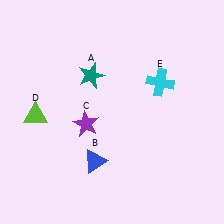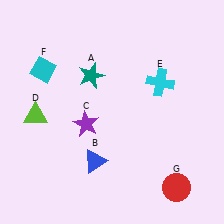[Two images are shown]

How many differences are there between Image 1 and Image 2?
There are 2 differences between the two images.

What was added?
A cyan diamond (F), a red circle (G) were added in Image 2.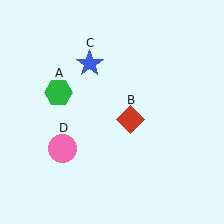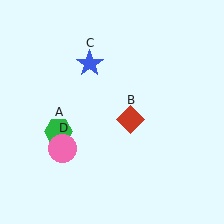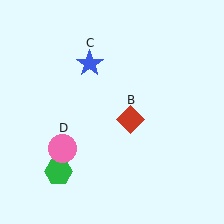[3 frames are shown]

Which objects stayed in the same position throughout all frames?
Red diamond (object B) and blue star (object C) and pink circle (object D) remained stationary.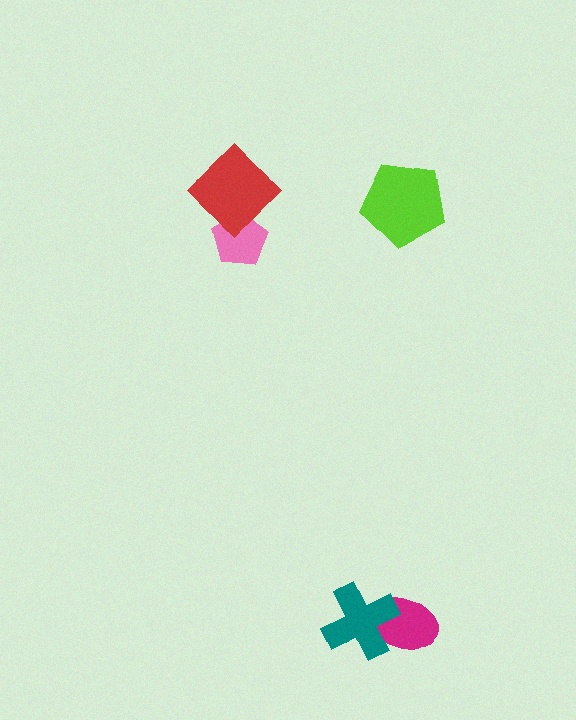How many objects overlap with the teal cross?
1 object overlaps with the teal cross.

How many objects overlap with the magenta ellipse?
1 object overlaps with the magenta ellipse.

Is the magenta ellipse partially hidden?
Yes, it is partially covered by another shape.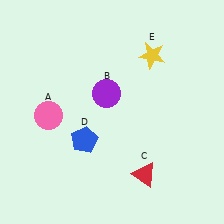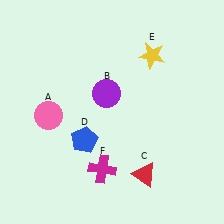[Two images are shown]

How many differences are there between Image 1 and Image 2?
There is 1 difference between the two images.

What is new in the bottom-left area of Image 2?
A magenta cross (F) was added in the bottom-left area of Image 2.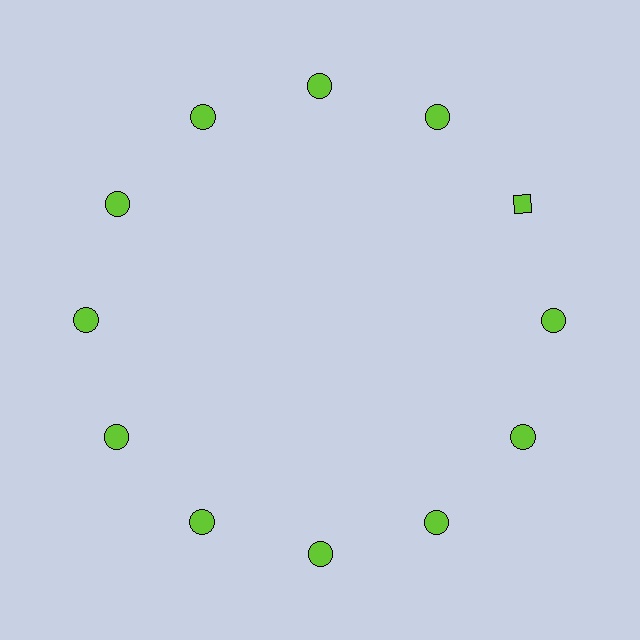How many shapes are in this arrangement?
There are 12 shapes arranged in a ring pattern.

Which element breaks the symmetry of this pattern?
The lime diamond at roughly the 2 o'clock position breaks the symmetry. All other shapes are lime circles.